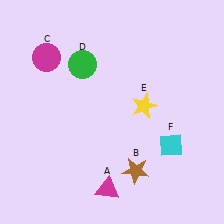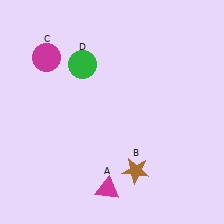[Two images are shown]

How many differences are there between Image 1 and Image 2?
There are 2 differences between the two images.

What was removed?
The cyan diamond (F), the yellow star (E) were removed in Image 2.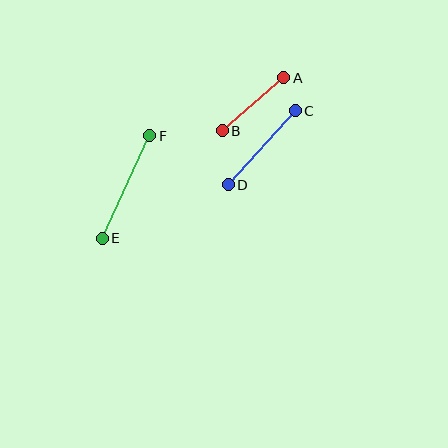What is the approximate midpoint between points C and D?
The midpoint is at approximately (262, 148) pixels.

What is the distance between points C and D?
The distance is approximately 100 pixels.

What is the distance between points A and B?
The distance is approximately 81 pixels.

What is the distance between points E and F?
The distance is approximately 113 pixels.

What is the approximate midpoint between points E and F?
The midpoint is at approximately (126, 187) pixels.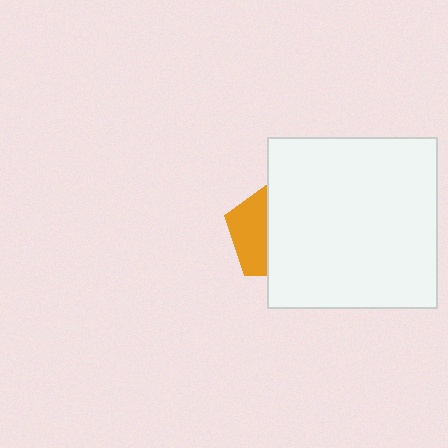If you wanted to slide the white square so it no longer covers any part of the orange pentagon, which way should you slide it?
Slide it right — that is the most direct way to separate the two shapes.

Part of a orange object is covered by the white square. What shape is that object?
It is a pentagon.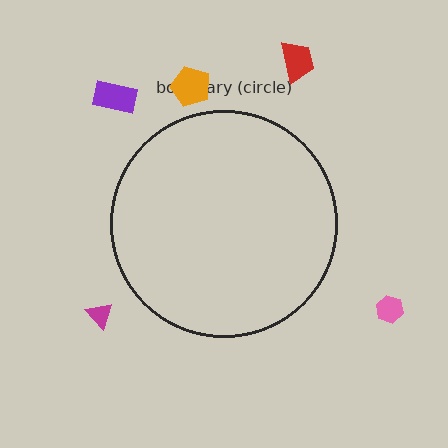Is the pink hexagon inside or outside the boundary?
Outside.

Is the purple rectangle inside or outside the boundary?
Outside.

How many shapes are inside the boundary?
0 inside, 5 outside.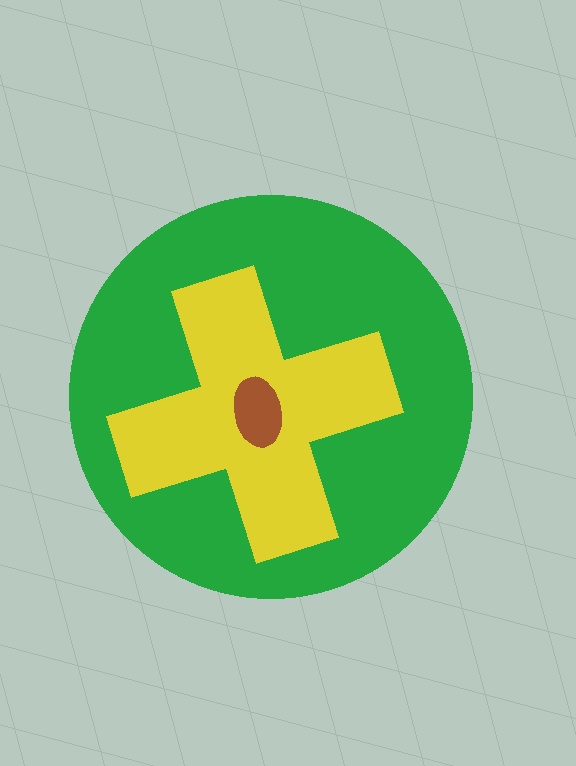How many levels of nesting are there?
3.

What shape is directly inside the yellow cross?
The brown ellipse.